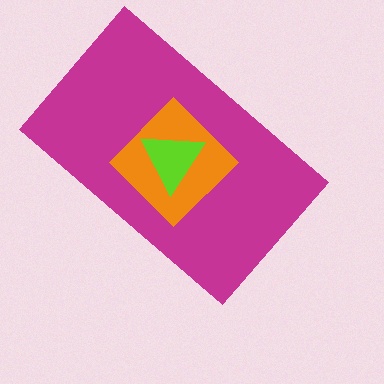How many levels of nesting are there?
3.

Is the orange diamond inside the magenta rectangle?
Yes.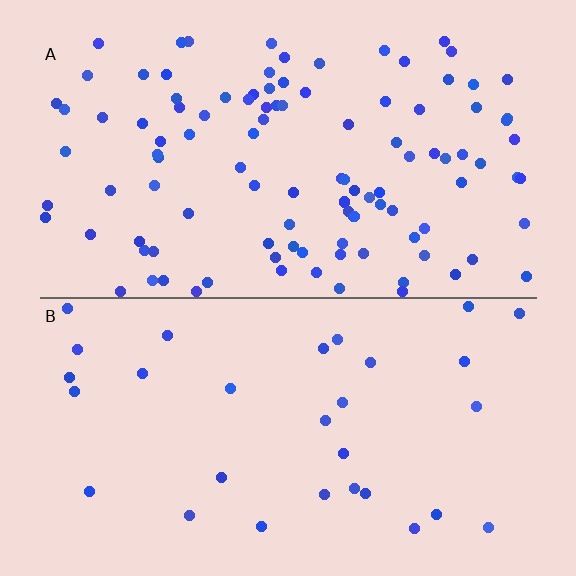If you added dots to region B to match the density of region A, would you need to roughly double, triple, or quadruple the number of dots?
Approximately quadruple.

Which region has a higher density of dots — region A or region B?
A (the top).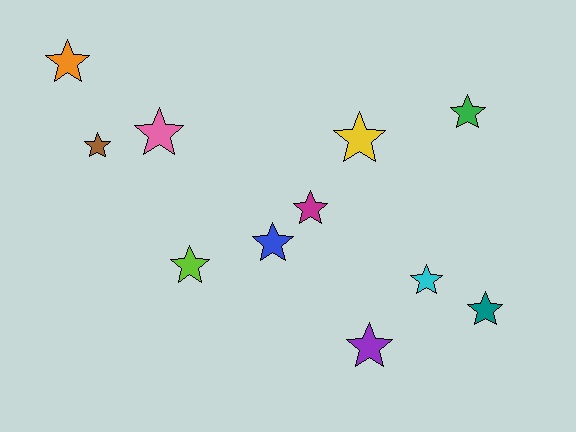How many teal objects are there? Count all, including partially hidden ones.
There is 1 teal object.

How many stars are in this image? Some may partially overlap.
There are 11 stars.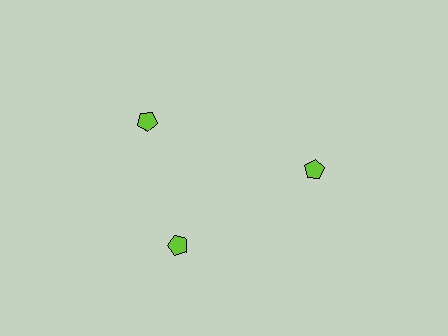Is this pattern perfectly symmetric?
No. The 3 lime pentagons are arranged in a ring, but one element near the 11 o'clock position is rotated out of alignment along the ring, breaking the 3-fold rotational symmetry.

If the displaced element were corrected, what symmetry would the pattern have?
It would have 3-fold rotational symmetry — the pattern would map onto itself every 120 degrees.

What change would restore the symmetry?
The symmetry would be restored by rotating it back into even spacing with its neighbors so that all 3 pentagons sit at equal angles and equal distance from the center.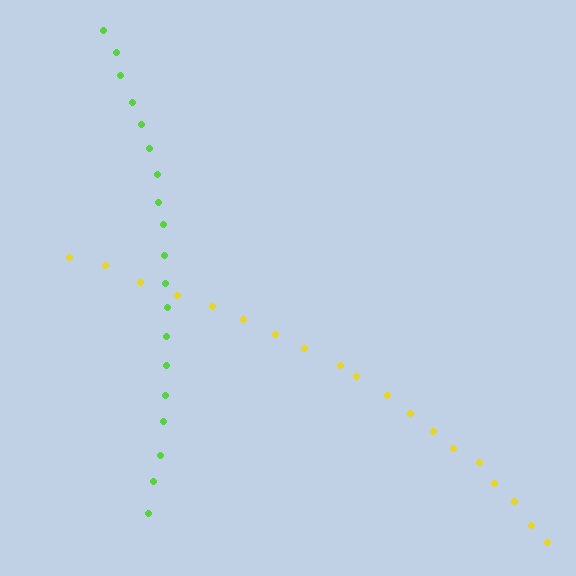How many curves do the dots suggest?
There are 2 distinct paths.